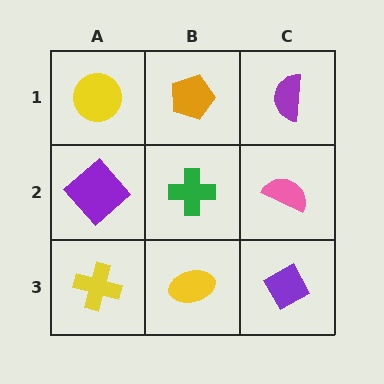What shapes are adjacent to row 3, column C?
A pink semicircle (row 2, column C), a yellow ellipse (row 3, column B).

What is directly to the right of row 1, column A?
An orange pentagon.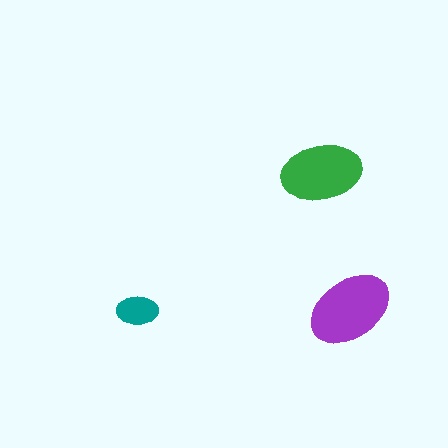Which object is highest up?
The green ellipse is topmost.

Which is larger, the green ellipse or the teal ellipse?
The green one.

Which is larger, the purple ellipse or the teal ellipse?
The purple one.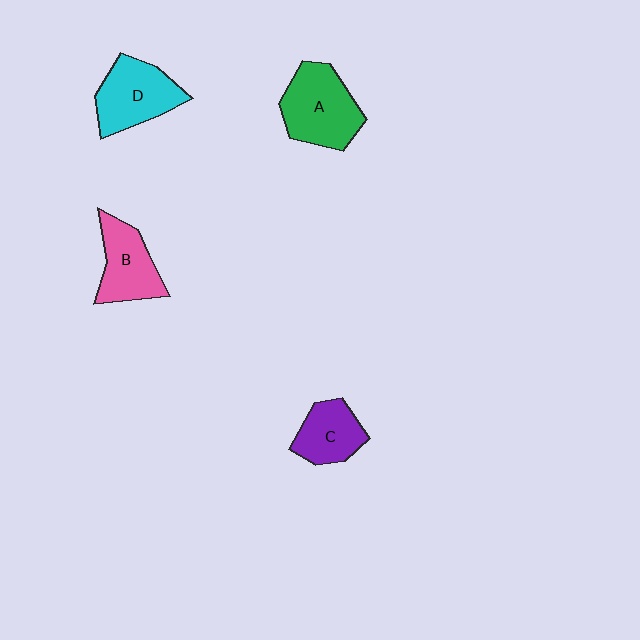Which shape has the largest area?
Shape A (green).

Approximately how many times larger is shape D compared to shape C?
Approximately 1.4 times.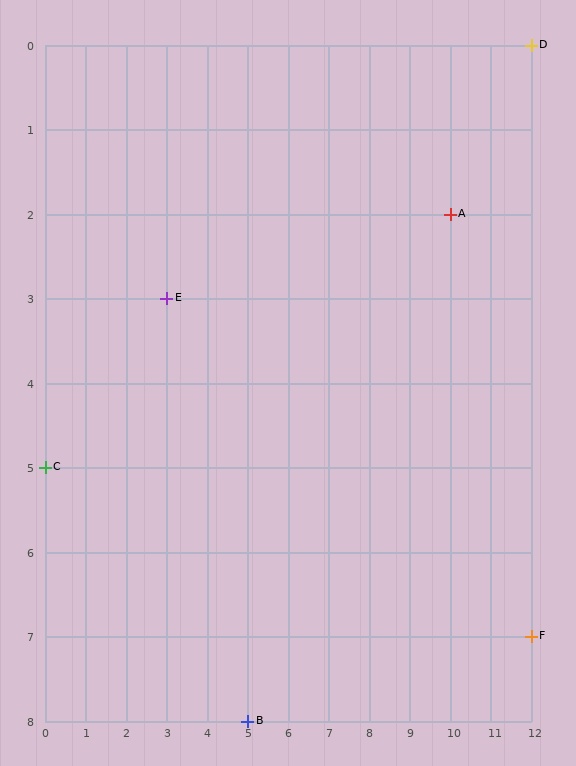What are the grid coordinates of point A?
Point A is at grid coordinates (10, 2).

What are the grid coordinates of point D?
Point D is at grid coordinates (12, 0).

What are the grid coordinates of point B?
Point B is at grid coordinates (5, 8).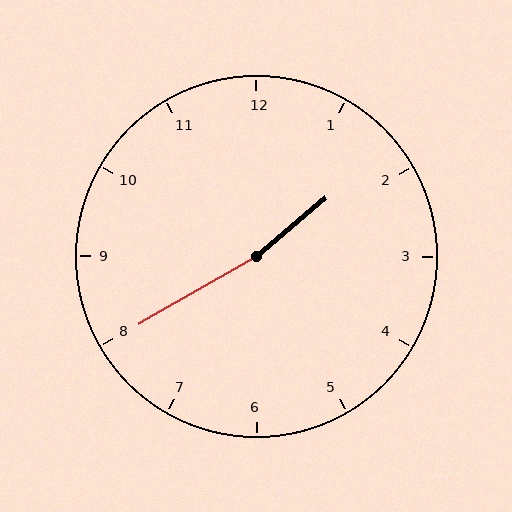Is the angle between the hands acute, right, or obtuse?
It is obtuse.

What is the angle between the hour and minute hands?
Approximately 170 degrees.